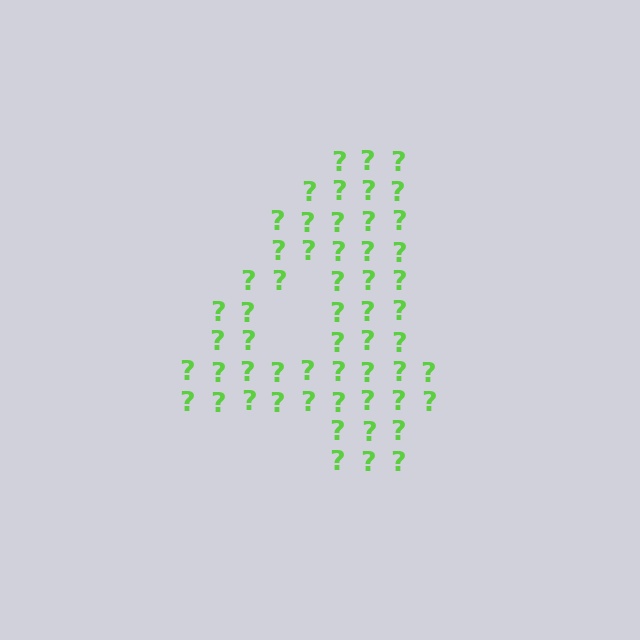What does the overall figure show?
The overall figure shows the digit 4.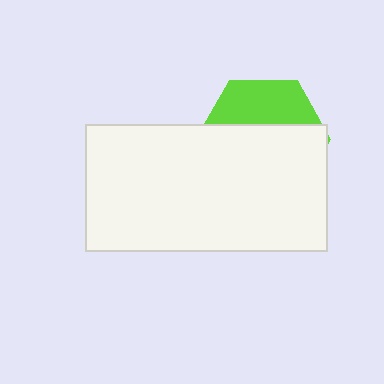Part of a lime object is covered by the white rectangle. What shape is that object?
It is a hexagon.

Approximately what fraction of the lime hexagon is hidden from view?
Roughly 66% of the lime hexagon is hidden behind the white rectangle.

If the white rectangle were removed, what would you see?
You would see the complete lime hexagon.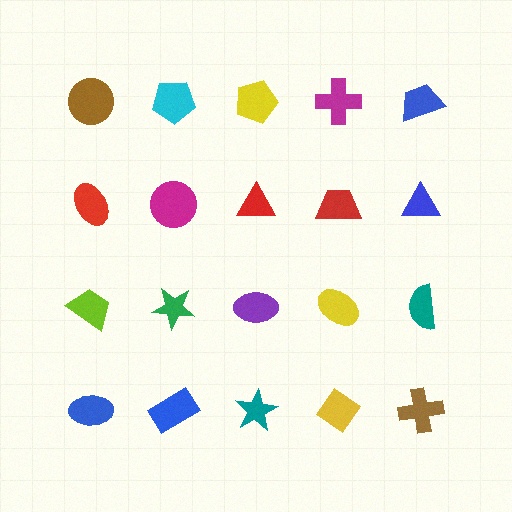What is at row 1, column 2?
A cyan pentagon.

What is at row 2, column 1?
A red ellipse.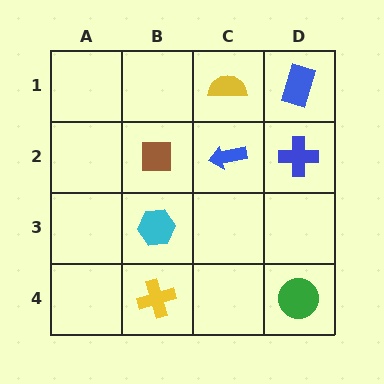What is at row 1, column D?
A blue rectangle.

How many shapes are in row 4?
2 shapes.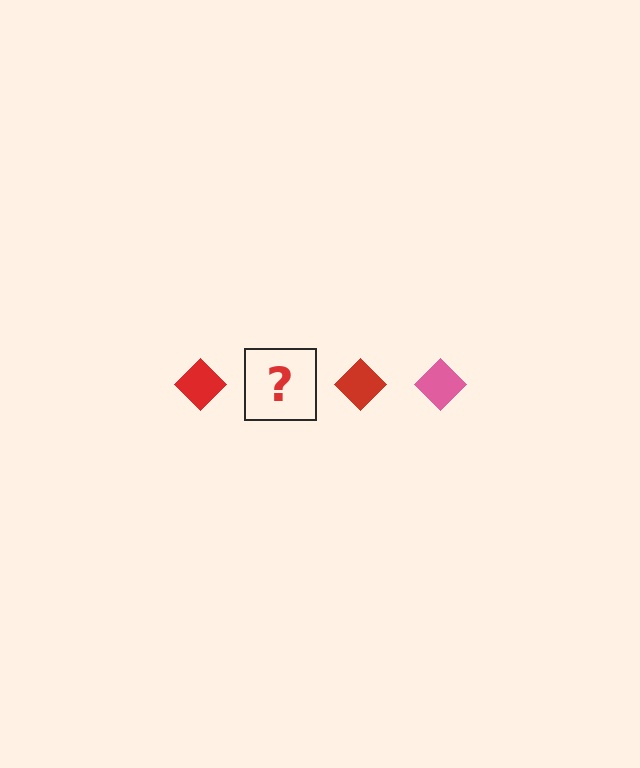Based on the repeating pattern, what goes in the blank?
The blank should be a pink diamond.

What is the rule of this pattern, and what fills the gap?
The rule is that the pattern cycles through red, pink diamonds. The gap should be filled with a pink diamond.